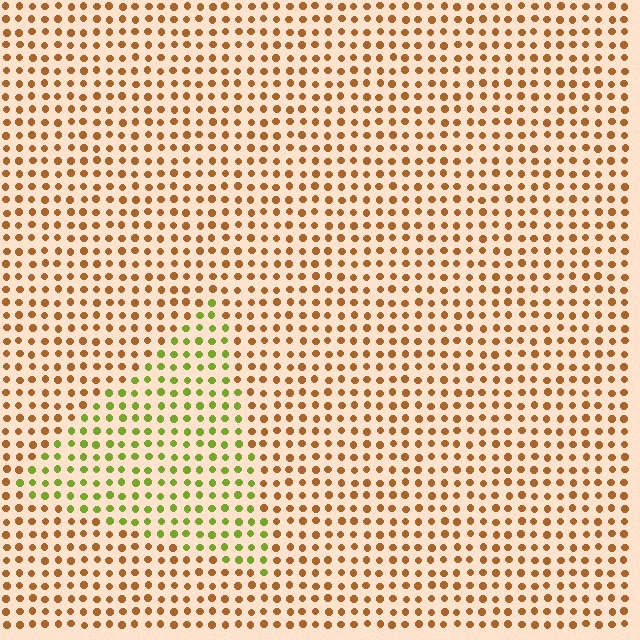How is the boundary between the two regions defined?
The boundary is defined purely by a slight shift in hue (about 56 degrees). Spacing, size, and orientation are identical on both sides.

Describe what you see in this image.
The image is filled with small brown elements in a uniform arrangement. A triangle-shaped region is visible where the elements are tinted to a slightly different hue, forming a subtle color boundary.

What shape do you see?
I see a triangle.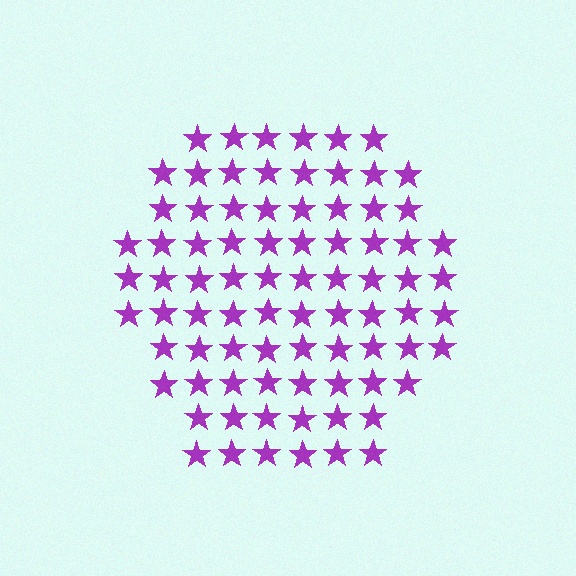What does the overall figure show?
The overall figure shows a hexagon.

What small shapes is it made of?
It is made of small stars.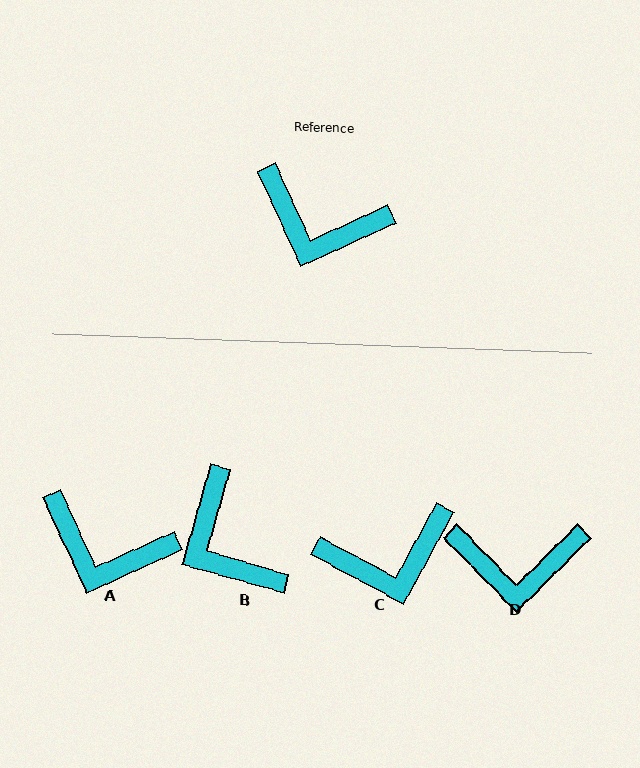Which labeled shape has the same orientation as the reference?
A.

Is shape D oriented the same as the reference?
No, it is off by about 20 degrees.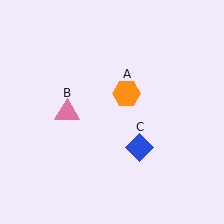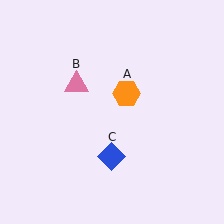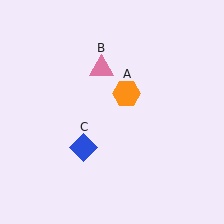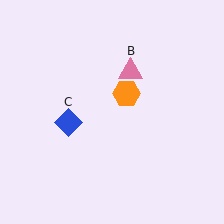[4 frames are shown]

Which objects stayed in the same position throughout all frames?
Orange hexagon (object A) remained stationary.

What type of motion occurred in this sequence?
The pink triangle (object B), blue diamond (object C) rotated clockwise around the center of the scene.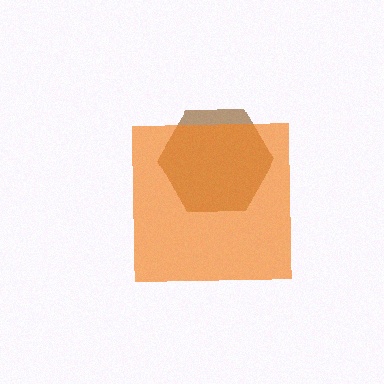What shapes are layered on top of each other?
The layered shapes are: a brown hexagon, an orange square.